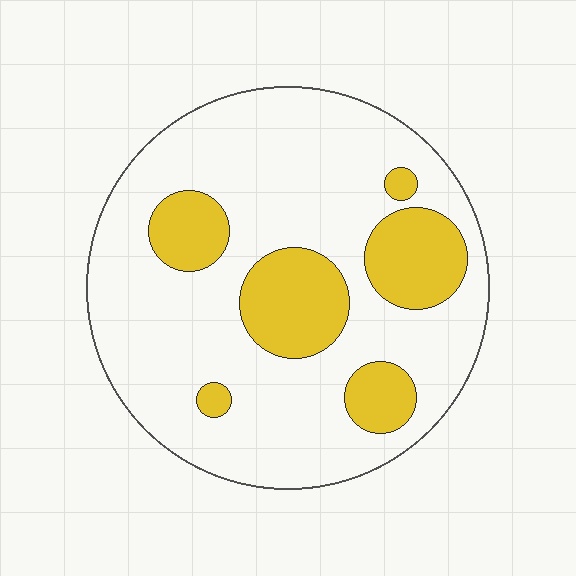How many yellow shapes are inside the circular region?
6.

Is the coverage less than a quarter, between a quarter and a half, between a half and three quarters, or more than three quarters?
Less than a quarter.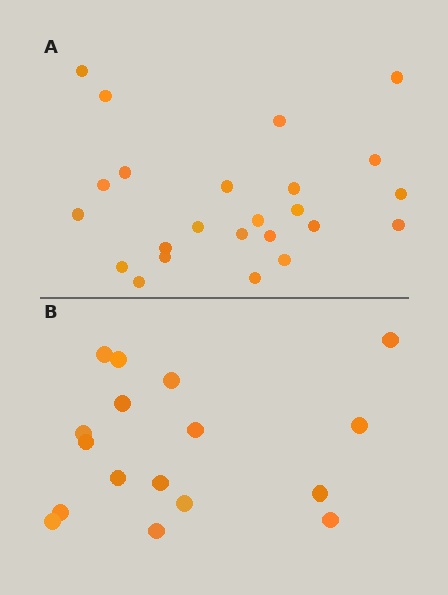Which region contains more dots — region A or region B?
Region A (the top region) has more dots.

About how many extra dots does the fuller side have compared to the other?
Region A has roughly 8 or so more dots than region B.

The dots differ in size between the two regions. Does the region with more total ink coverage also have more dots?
No. Region B has more total ink coverage because its dots are larger, but region A actually contains more individual dots. Total area can be misleading — the number of items is what matters here.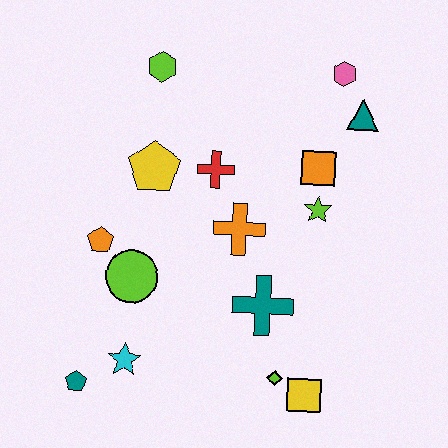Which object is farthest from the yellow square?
The lime hexagon is farthest from the yellow square.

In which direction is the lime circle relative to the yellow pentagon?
The lime circle is below the yellow pentagon.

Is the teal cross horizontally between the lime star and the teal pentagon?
Yes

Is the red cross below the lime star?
No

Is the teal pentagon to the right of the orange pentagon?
No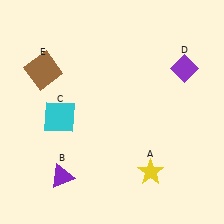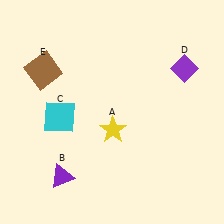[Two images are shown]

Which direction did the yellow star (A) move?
The yellow star (A) moved up.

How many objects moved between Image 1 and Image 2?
1 object moved between the two images.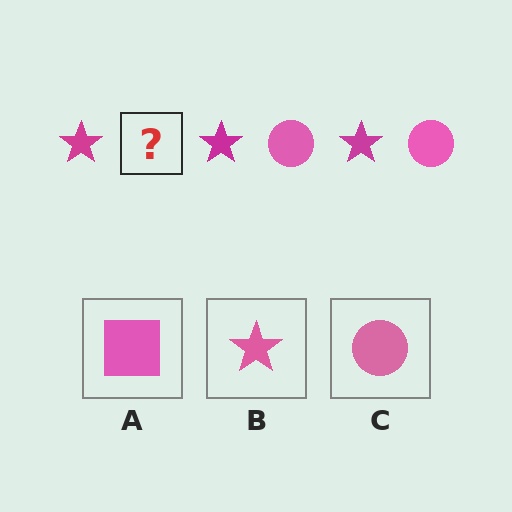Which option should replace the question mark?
Option C.